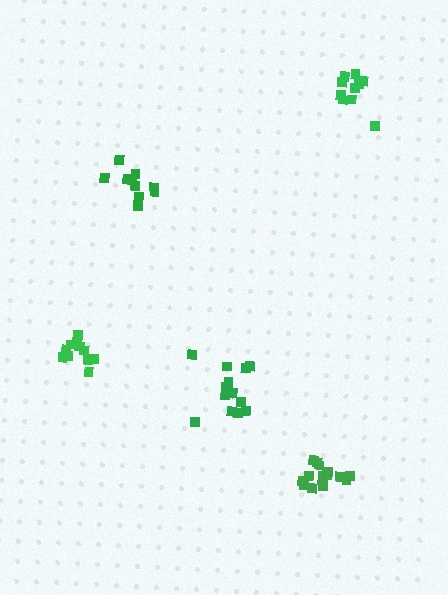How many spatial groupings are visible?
There are 5 spatial groupings.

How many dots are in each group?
Group 1: 11 dots, Group 2: 15 dots, Group 3: 15 dots, Group 4: 11 dots, Group 5: 10 dots (62 total).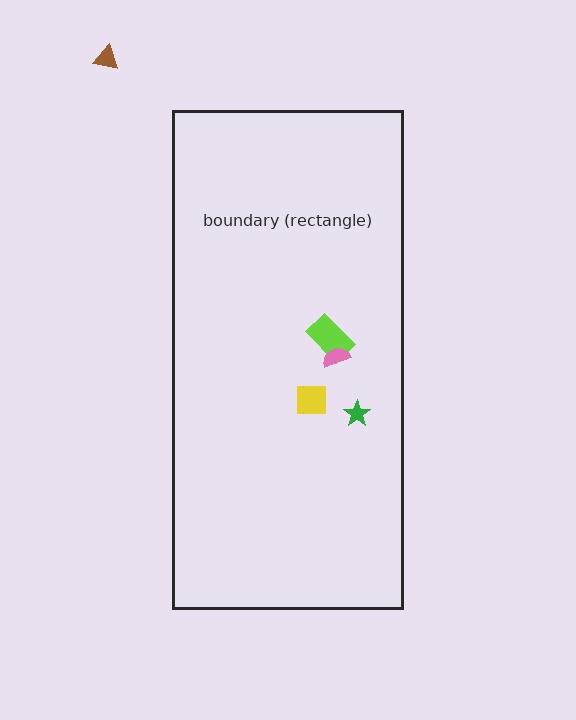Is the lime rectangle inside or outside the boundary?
Inside.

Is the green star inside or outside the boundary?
Inside.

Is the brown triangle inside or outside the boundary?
Outside.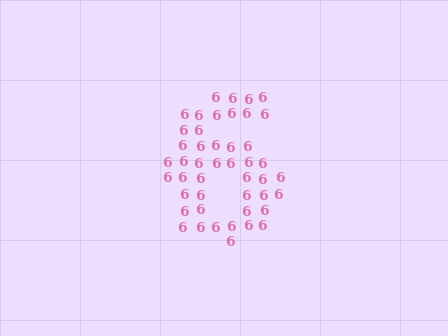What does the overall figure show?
The overall figure shows the digit 6.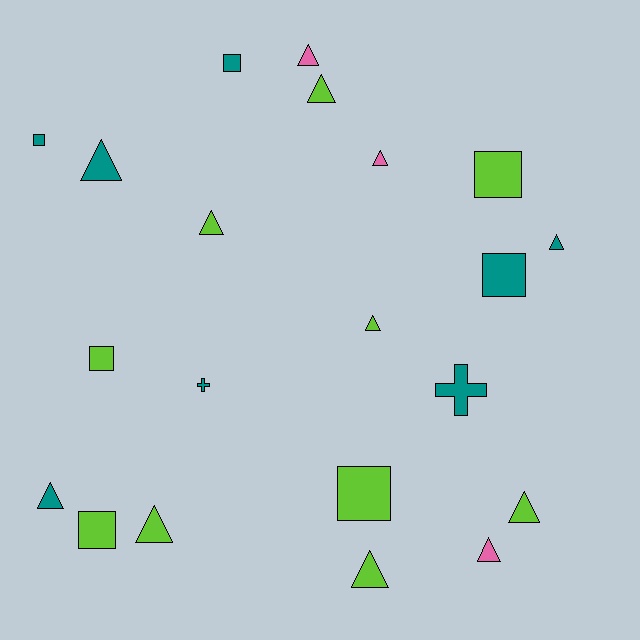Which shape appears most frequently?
Triangle, with 12 objects.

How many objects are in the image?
There are 21 objects.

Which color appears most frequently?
Lime, with 10 objects.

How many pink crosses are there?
There are no pink crosses.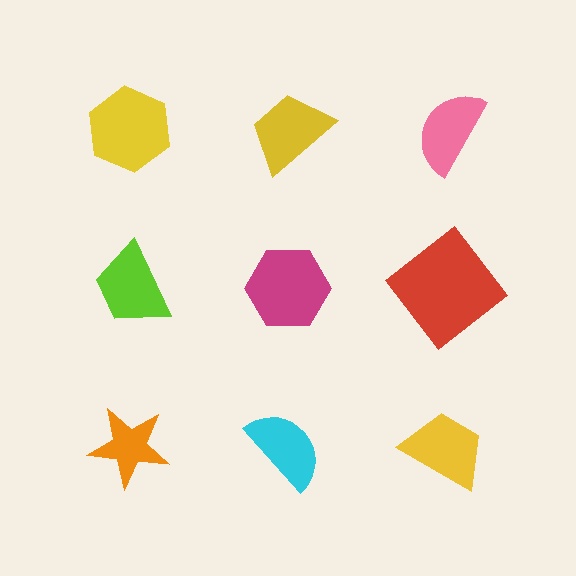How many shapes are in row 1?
3 shapes.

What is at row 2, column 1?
A lime trapezoid.